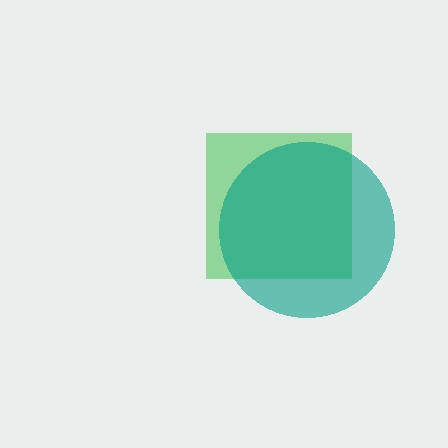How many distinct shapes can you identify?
There are 2 distinct shapes: a green square, a teal circle.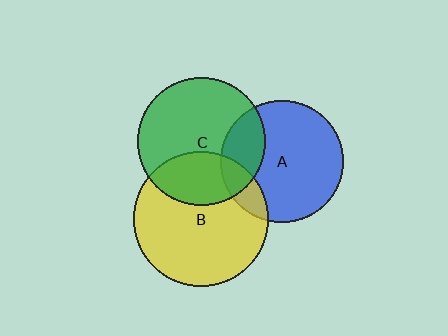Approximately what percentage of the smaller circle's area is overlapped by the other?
Approximately 30%.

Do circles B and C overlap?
Yes.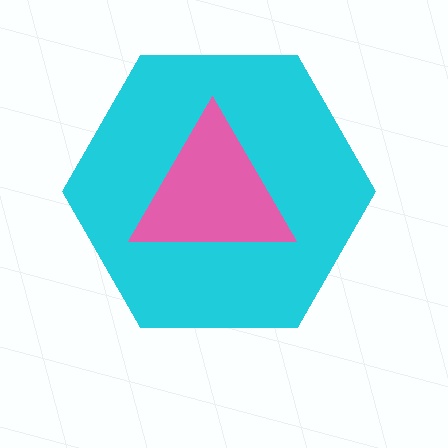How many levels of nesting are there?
2.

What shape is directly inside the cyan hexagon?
The pink triangle.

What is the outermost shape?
The cyan hexagon.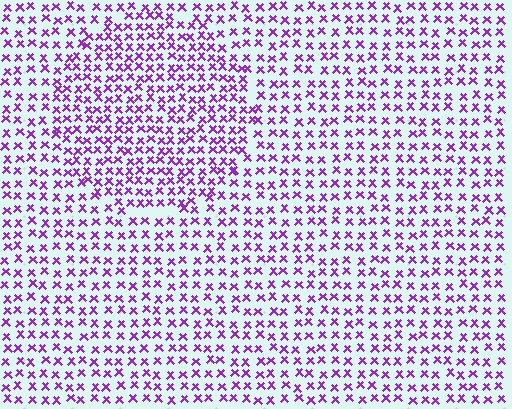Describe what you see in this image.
The image contains small purple elements arranged at two different densities. A circle-shaped region is visible where the elements are more densely packed than the surrounding area.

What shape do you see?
I see a circle.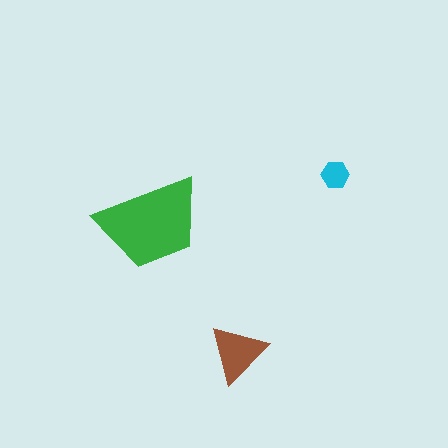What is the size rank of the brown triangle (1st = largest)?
2nd.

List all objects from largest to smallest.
The green trapezoid, the brown triangle, the cyan hexagon.